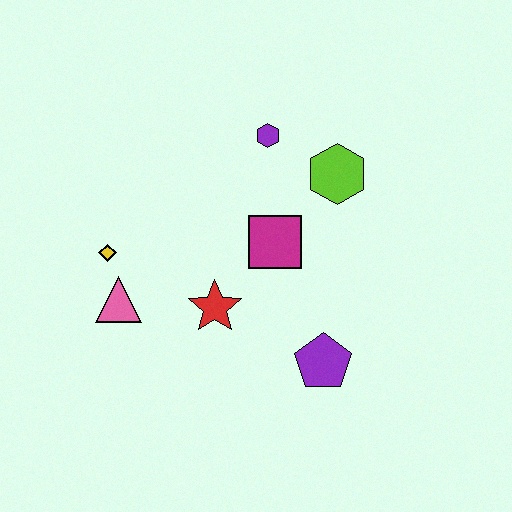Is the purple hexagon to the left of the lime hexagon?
Yes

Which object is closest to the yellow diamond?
The pink triangle is closest to the yellow diamond.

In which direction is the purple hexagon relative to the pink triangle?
The purple hexagon is above the pink triangle.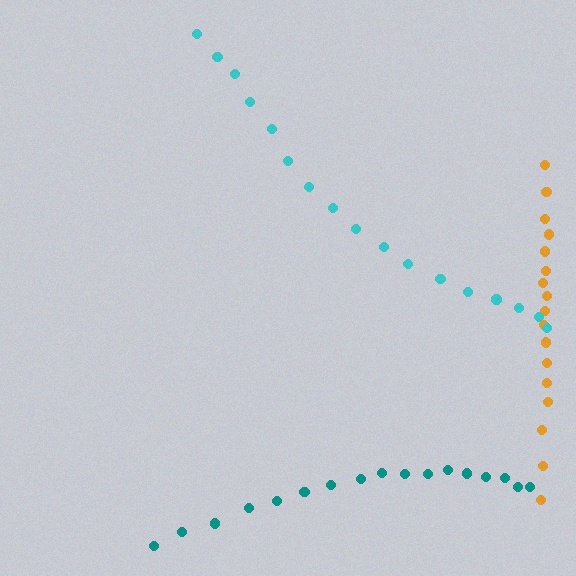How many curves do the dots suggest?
There are 3 distinct paths.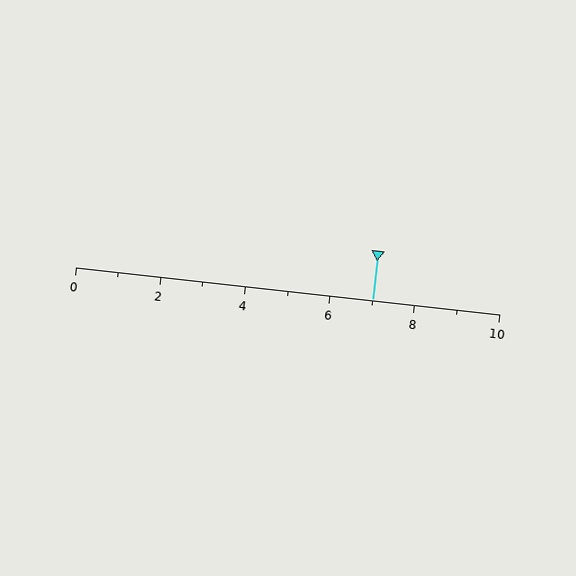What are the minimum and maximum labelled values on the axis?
The axis runs from 0 to 10.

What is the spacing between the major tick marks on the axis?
The major ticks are spaced 2 apart.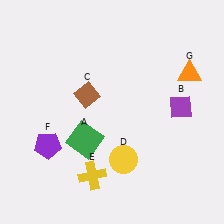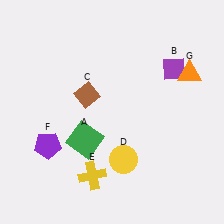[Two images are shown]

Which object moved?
The purple diamond (B) moved up.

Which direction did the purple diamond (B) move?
The purple diamond (B) moved up.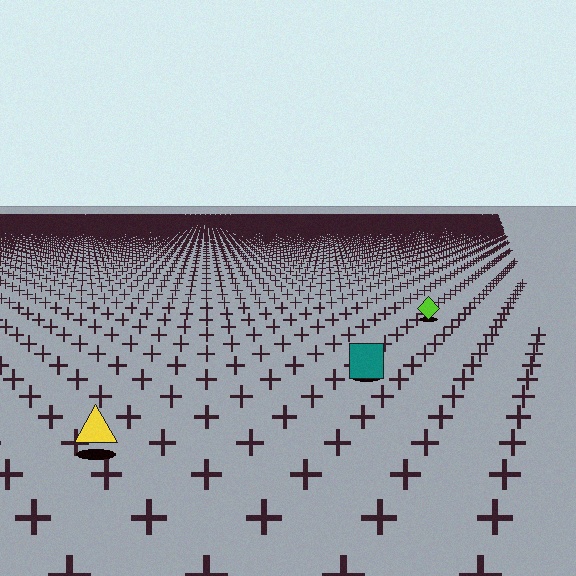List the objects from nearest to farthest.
From nearest to farthest: the yellow triangle, the teal square, the lime diamond.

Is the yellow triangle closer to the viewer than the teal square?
Yes. The yellow triangle is closer — you can tell from the texture gradient: the ground texture is coarser near it.